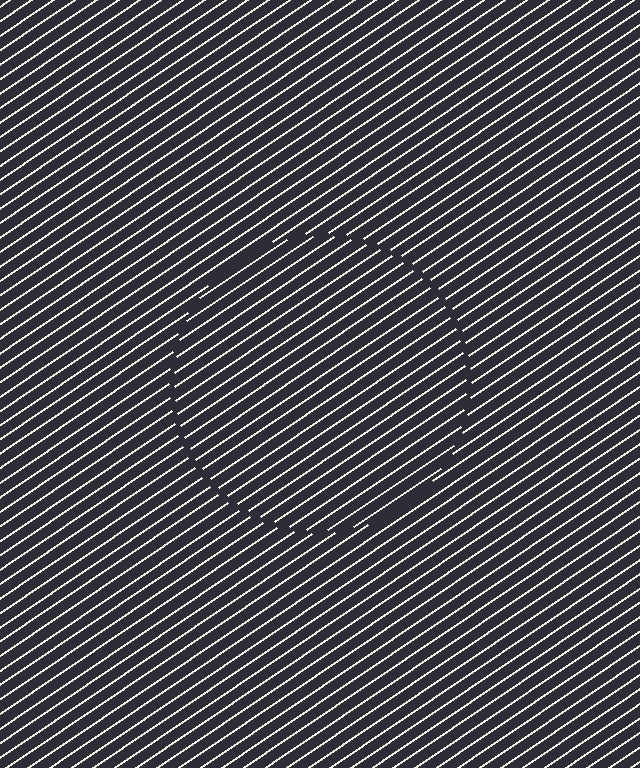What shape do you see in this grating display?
An illusory circle. The interior of the shape contains the same grating, shifted by half a period — the contour is defined by the phase discontinuity where line-ends from the inner and outer gratings abut.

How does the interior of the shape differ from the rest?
The interior of the shape contains the same grating, shifted by half a period — the contour is defined by the phase discontinuity where line-ends from the inner and outer gratings abut.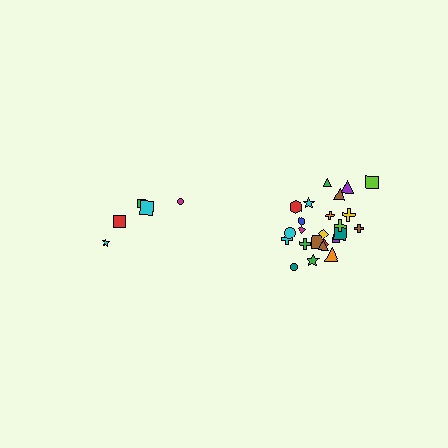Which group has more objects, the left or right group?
The right group.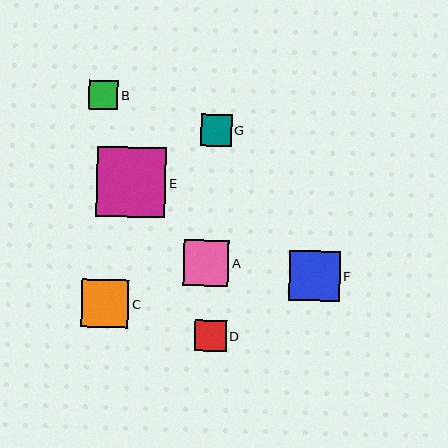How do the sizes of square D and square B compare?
Square D and square B are approximately the same size.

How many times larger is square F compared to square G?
Square F is approximately 1.6 times the size of square G.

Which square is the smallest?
Square B is the smallest with a size of approximately 29 pixels.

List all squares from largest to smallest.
From largest to smallest: E, F, C, A, D, G, B.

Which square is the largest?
Square E is the largest with a size of approximately 70 pixels.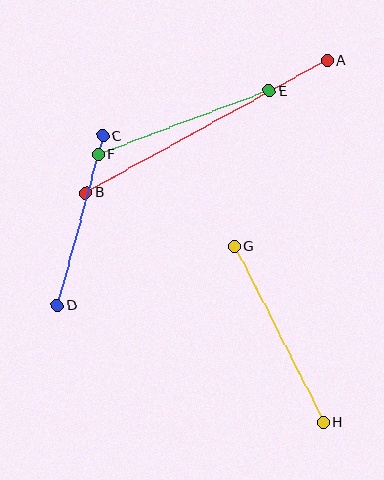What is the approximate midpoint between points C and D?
The midpoint is at approximately (80, 221) pixels.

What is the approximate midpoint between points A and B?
The midpoint is at approximately (206, 127) pixels.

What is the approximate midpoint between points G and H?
The midpoint is at approximately (279, 334) pixels.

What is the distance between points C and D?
The distance is approximately 175 pixels.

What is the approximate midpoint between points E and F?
The midpoint is at approximately (184, 123) pixels.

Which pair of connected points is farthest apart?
Points A and B are farthest apart.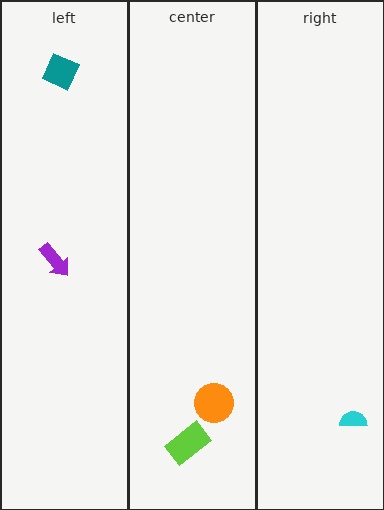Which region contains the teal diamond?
The left region.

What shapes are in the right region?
The cyan semicircle.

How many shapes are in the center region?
2.